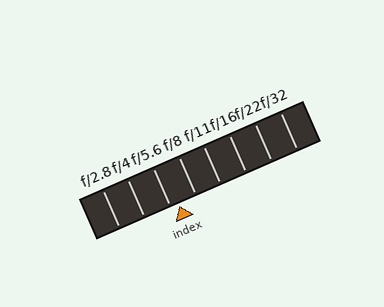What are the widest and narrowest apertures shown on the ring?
The widest aperture shown is f/2.8 and the narrowest is f/32.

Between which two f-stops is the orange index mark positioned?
The index mark is between f/5.6 and f/8.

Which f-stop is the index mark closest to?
The index mark is closest to f/5.6.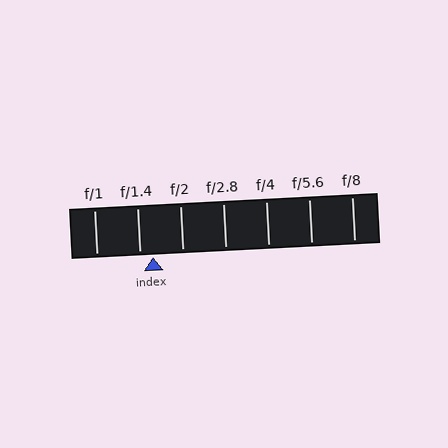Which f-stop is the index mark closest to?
The index mark is closest to f/1.4.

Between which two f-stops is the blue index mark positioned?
The index mark is between f/1.4 and f/2.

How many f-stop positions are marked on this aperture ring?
There are 7 f-stop positions marked.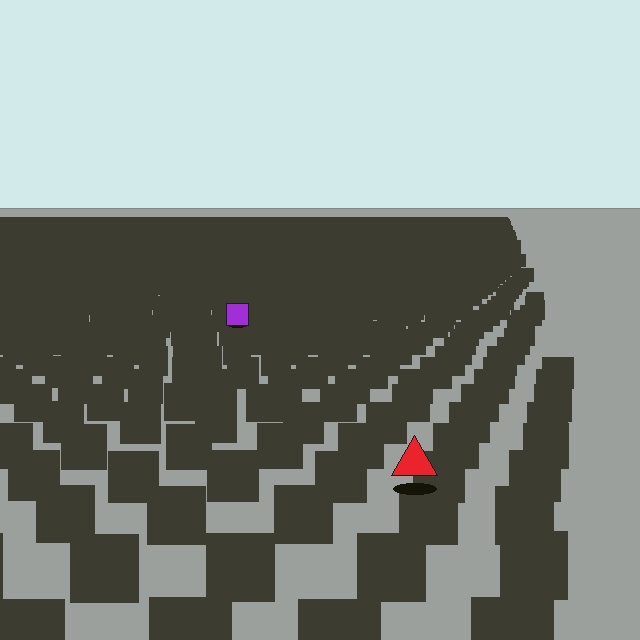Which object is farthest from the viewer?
The purple square is farthest from the viewer. It appears smaller and the ground texture around it is denser.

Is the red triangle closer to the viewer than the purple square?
Yes. The red triangle is closer — you can tell from the texture gradient: the ground texture is coarser near it.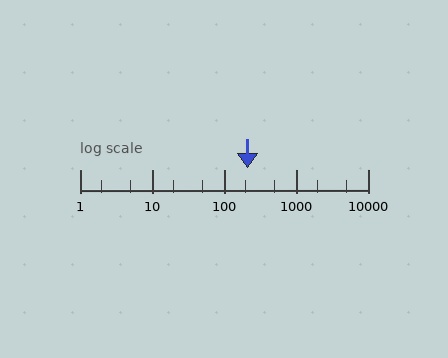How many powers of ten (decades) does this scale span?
The scale spans 4 decades, from 1 to 10000.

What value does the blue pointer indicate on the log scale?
The pointer indicates approximately 210.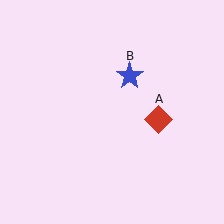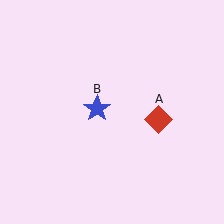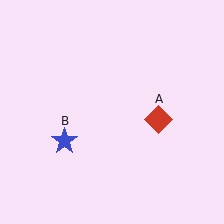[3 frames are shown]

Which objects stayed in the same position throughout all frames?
Red diamond (object A) remained stationary.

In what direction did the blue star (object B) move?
The blue star (object B) moved down and to the left.